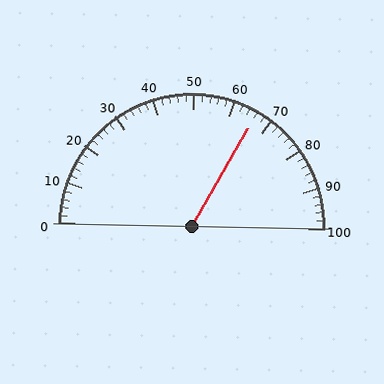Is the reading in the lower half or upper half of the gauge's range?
The reading is in the upper half of the range (0 to 100).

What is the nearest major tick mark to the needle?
The nearest major tick mark is 70.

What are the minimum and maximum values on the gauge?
The gauge ranges from 0 to 100.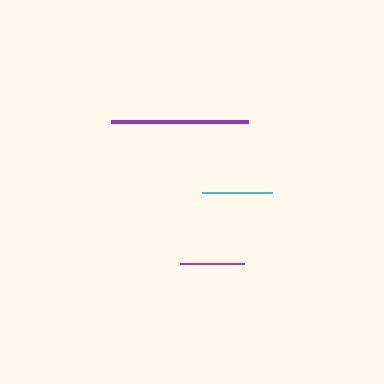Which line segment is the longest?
The purple line is the longest at approximately 137 pixels.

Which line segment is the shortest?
The magenta line is the shortest at approximately 64 pixels.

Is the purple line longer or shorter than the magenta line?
The purple line is longer than the magenta line.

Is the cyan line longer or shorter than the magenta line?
The cyan line is longer than the magenta line.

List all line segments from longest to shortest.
From longest to shortest: purple, cyan, magenta.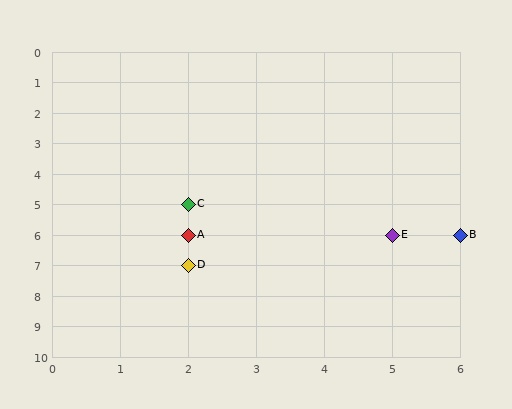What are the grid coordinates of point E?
Point E is at grid coordinates (5, 6).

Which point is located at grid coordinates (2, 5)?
Point C is at (2, 5).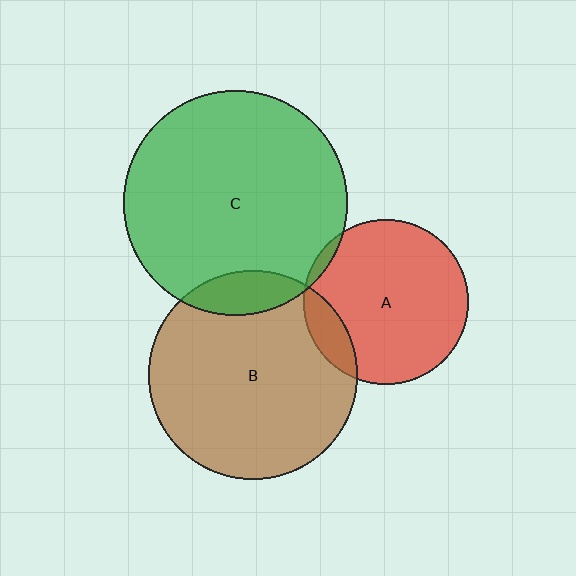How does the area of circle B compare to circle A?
Approximately 1.6 times.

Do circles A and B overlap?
Yes.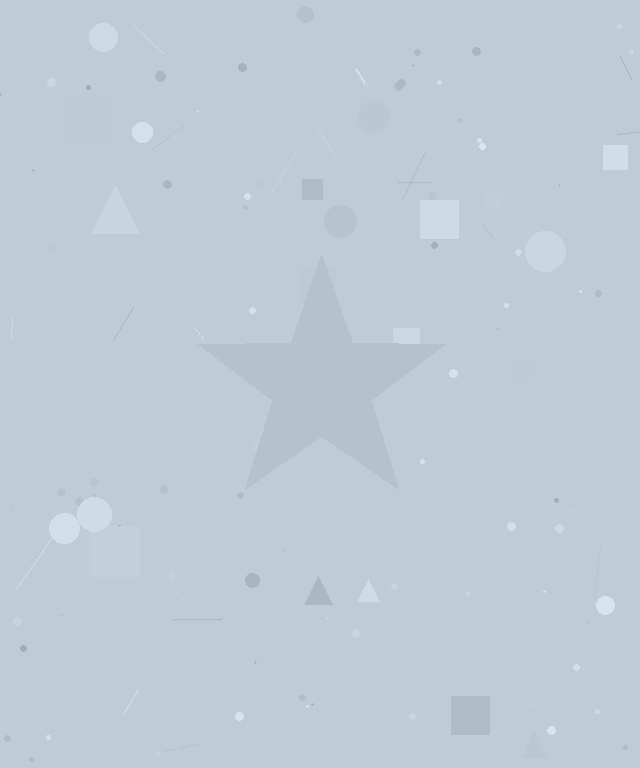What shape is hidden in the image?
A star is hidden in the image.